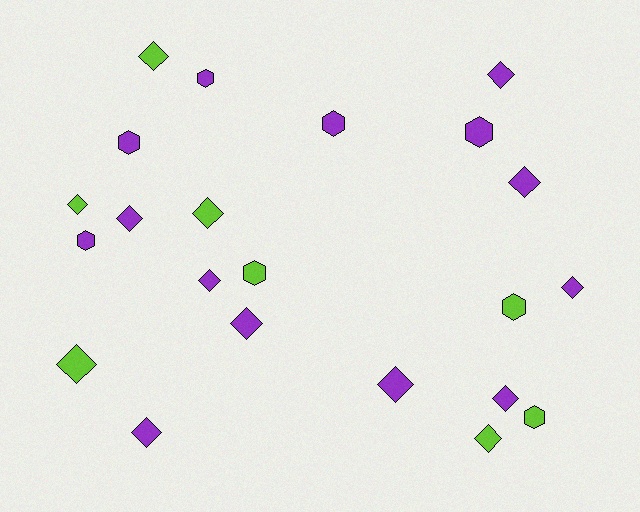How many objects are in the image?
There are 22 objects.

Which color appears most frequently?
Purple, with 14 objects.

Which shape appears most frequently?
Diamond, with 14 objects.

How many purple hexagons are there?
There are 5 purple hexagons.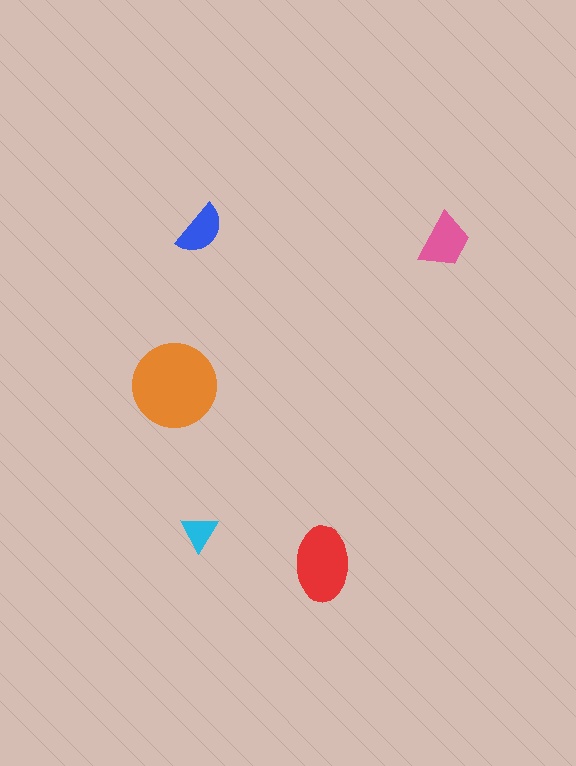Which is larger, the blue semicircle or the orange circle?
The orange circle.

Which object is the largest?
The orange circle.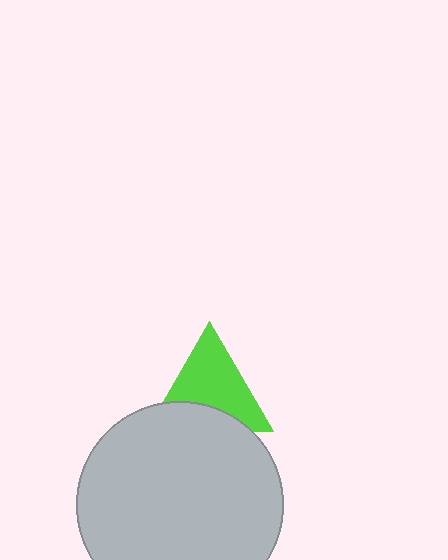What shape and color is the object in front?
The object in front is a light gray circle.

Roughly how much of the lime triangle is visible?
Most of it is visible (roughly 68%).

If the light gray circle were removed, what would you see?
You would see the complete lime triangle.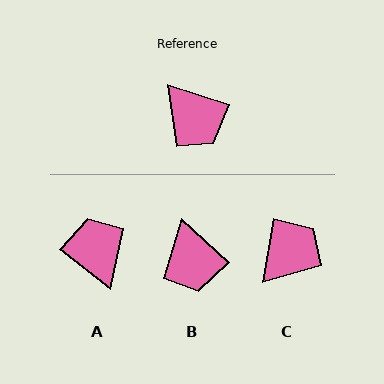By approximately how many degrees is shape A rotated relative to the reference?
Approximately 159 degrees counter-clockwise.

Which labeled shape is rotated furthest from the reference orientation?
A, about 159 degrees away.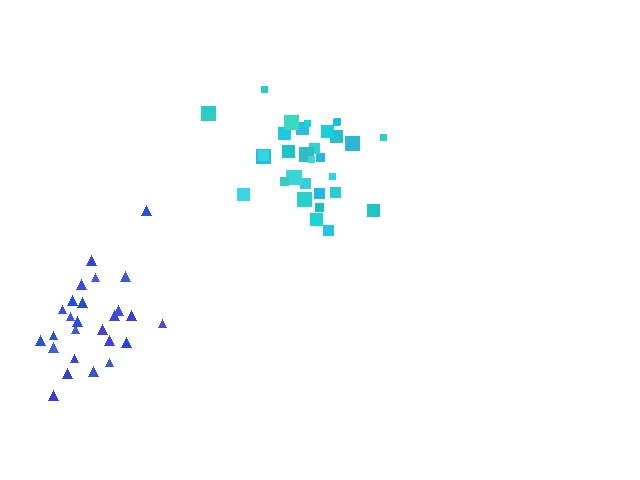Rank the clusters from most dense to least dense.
cyan, blue.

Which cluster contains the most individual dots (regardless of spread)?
Cyan (34).